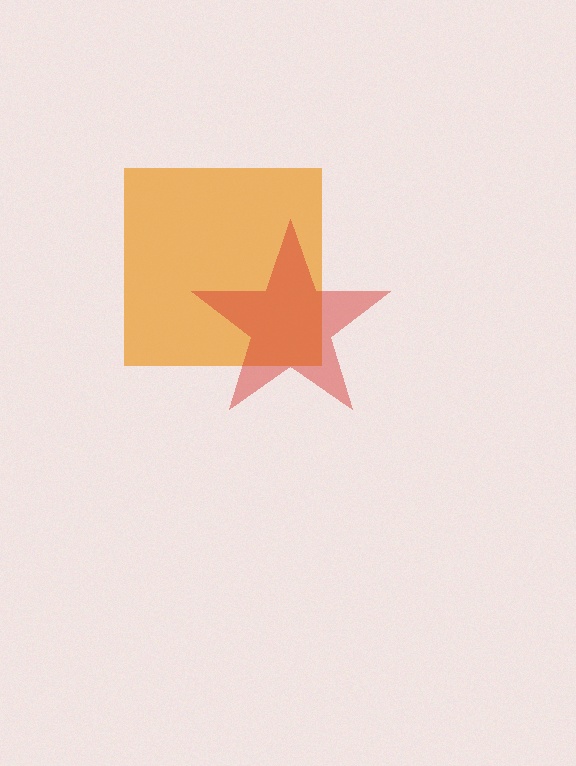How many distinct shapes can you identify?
There are 2 distinct shapes: an orange square, a red star.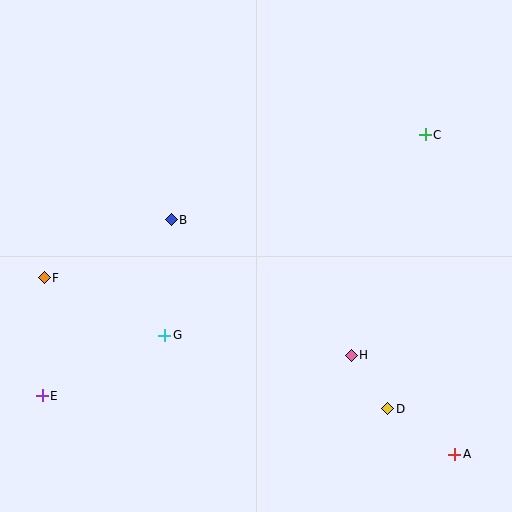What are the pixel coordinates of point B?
Point B is at (171, 220).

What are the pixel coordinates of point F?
Point F is at (44, 278).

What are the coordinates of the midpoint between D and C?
The midpoint between D and C is at (407, 272).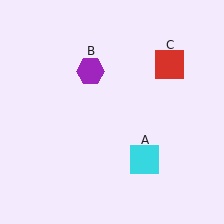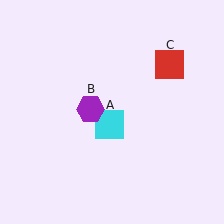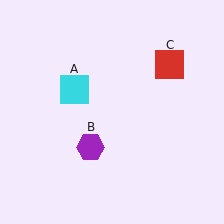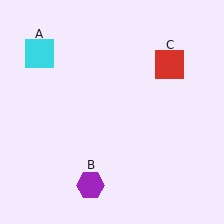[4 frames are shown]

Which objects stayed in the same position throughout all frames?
Red square (object C) remained stationary.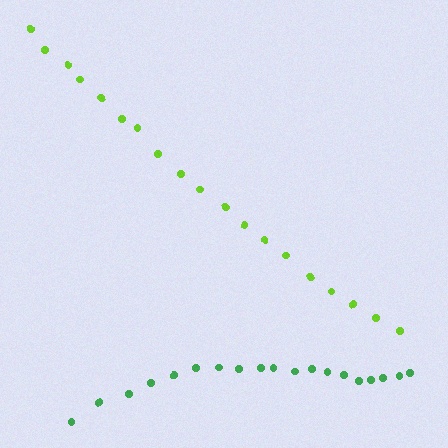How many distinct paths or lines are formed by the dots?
There are 2 distinct paths.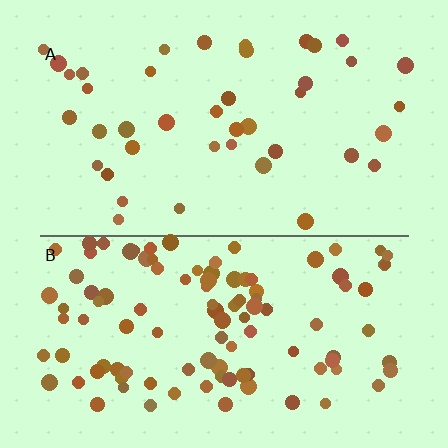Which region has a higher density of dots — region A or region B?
B (the bottom).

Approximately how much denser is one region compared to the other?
Approximately 2.6× — region B over region A.